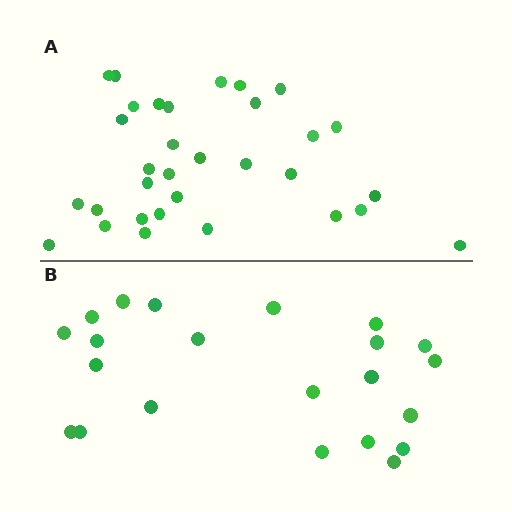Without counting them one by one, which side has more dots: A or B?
Region A (the top region) has more dots.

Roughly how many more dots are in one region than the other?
Region A has roughly 10 or so more dots than region B.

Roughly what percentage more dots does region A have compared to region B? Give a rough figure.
About 45% more.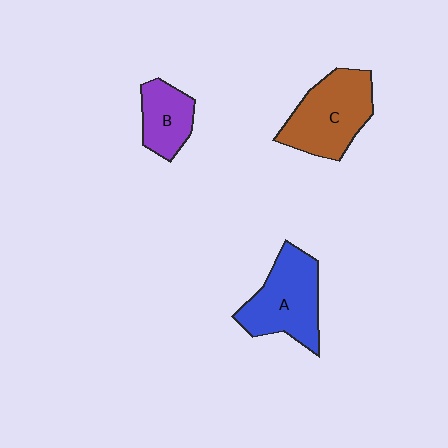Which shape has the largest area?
Shape C (brown).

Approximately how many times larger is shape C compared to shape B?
Approximately 1.7 times.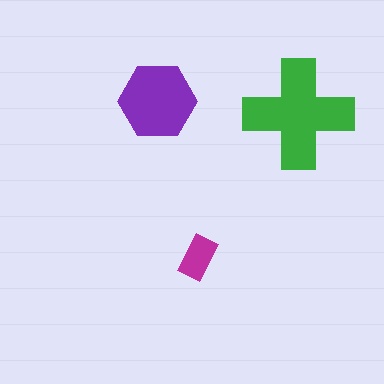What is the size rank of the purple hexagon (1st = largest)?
2nd.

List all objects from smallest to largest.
The magenta rectangle, the purple hexagon, the green cross.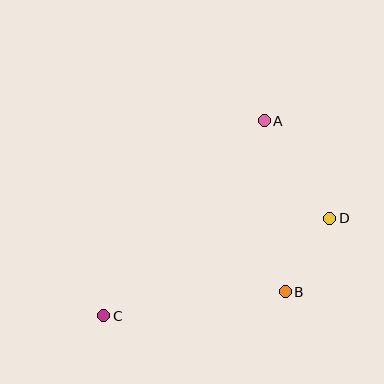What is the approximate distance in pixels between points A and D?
The distance between A and D is approximately 118 pixels.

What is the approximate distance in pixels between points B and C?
The distance between B and C is approximately 183 pixels.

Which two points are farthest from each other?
Points A and C are farthest from each other.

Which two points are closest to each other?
Points B and D are closest to each other.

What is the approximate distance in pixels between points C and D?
The distance between C and D is approximately 246 pixels.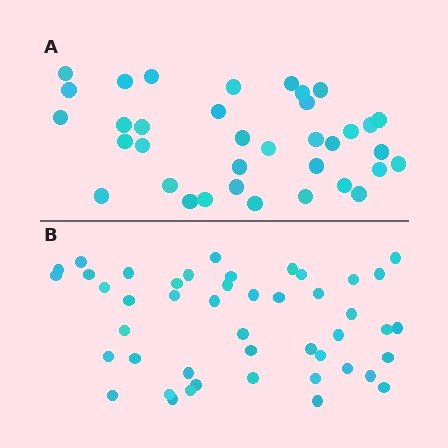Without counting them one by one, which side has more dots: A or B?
Region B (the bottom region) has more dots.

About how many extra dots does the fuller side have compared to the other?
Region B has roughly 10 or so more dots than region A.